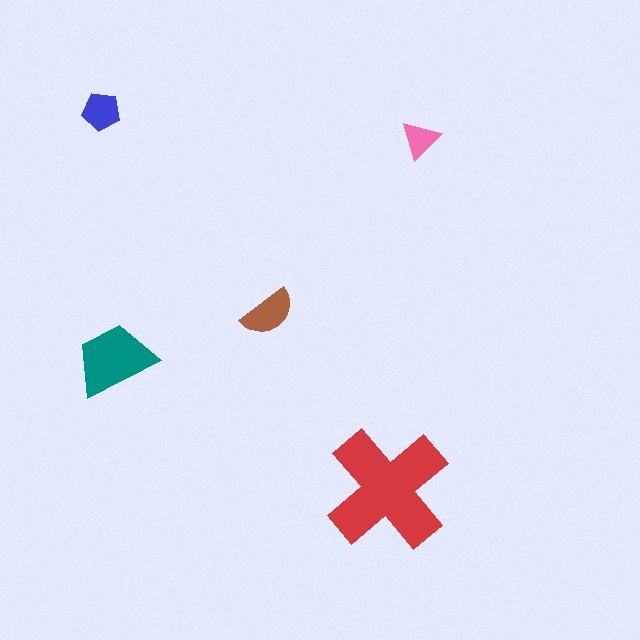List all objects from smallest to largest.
The pink triangle, the blue pentagon, the brown semicircle, the teal trapezoid, the red cross.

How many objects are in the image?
There are 5 objects in the image.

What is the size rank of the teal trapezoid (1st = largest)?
2nd.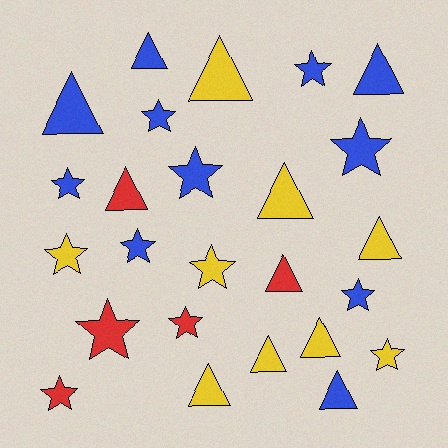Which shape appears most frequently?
Star, with 13 objects.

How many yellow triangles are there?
There are 6 yellow triangles.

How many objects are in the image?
There are 25 objects.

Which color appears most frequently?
Blue, with 11 objects.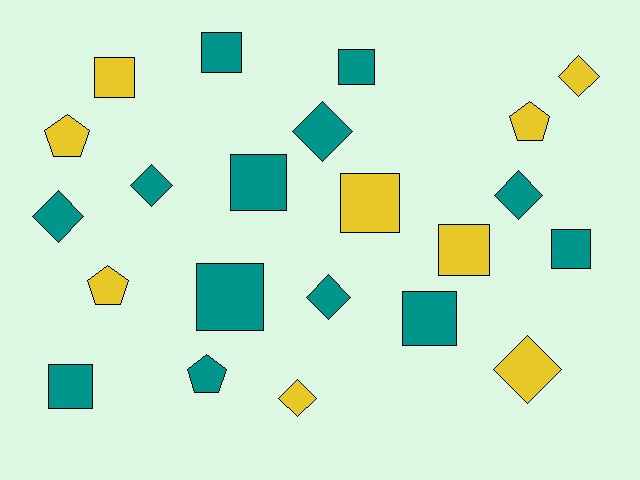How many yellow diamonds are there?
There are 3 yellow diamonds.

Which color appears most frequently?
Teal, with 13 objects.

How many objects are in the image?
There are 22 objects.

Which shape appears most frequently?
Square, with 10 objects.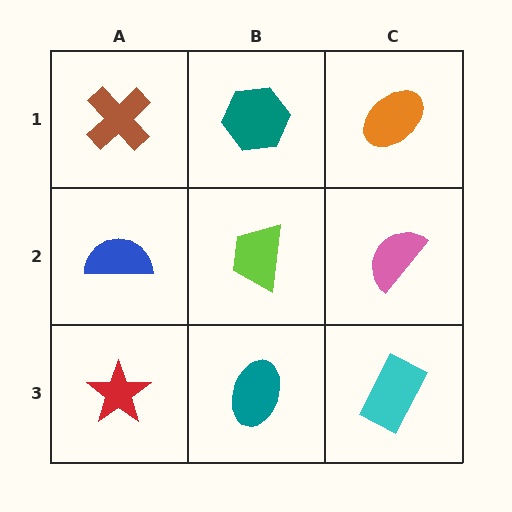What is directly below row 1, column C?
A pink semicircle.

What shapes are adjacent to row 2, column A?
A brown cross (row 1, column A), a red star (row 3, column A), a lime trapezoid (row 2, column B).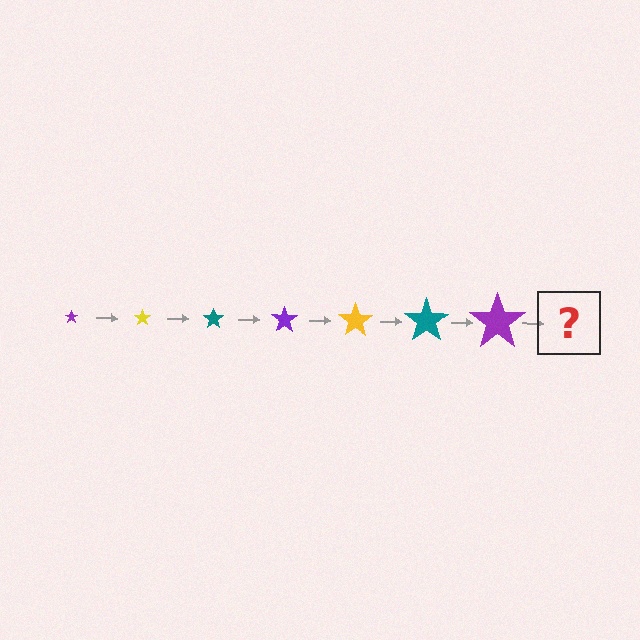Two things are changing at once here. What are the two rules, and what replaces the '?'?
The two rules are that the star grows larger each step and the color cycles through purple, yellow, and teal. The '?' should be a yellow star, larger than the previous one.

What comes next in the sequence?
The next element should be a yellow star, larger than the previous one.